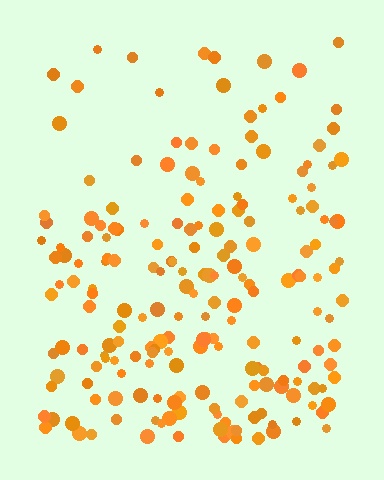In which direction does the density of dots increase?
From top to bottom, with the bottom side densest.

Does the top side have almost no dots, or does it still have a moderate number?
Still a moderate number, just noticeably fewer than the bottom.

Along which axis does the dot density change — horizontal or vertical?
Vertical.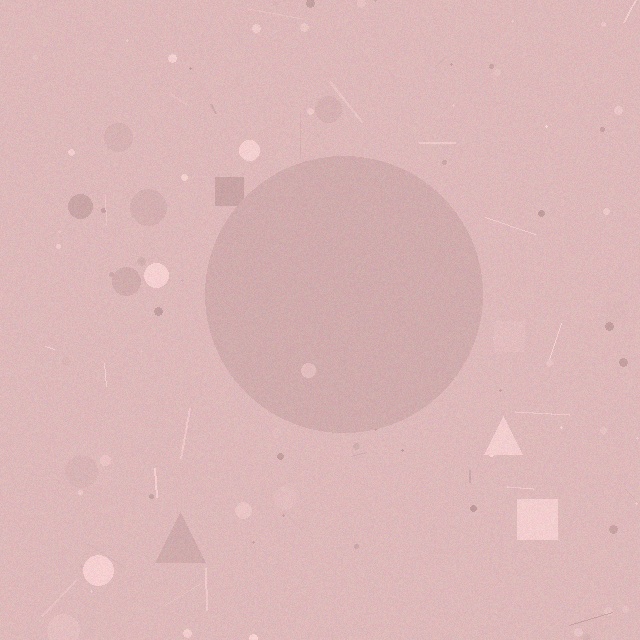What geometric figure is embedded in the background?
A circle is embedded in the background.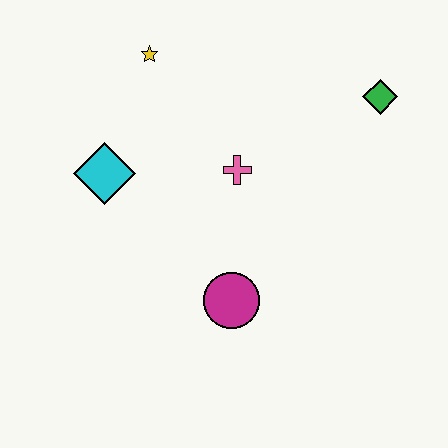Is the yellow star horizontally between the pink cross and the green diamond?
No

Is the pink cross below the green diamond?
Yes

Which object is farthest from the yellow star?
The magenta circle is farthest from the yellow star.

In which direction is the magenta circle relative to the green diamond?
The magenta circle is below the green diamond.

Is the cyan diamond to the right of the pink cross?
No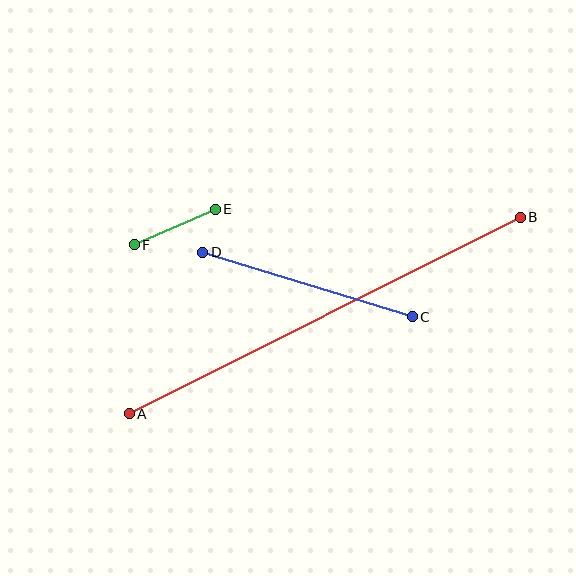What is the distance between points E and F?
The distance is approximately 89 pixels.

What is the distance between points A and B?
The distance is approximately 437 pixels.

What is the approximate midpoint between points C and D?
The midpoint is at approximately (307, 285) pixels.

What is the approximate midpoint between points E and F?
The midpoint is at approximately (175, 227) pixels.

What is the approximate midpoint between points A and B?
The midpoint is at approximately (325, 316) pixels.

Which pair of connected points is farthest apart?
Points A and B are farthest apart.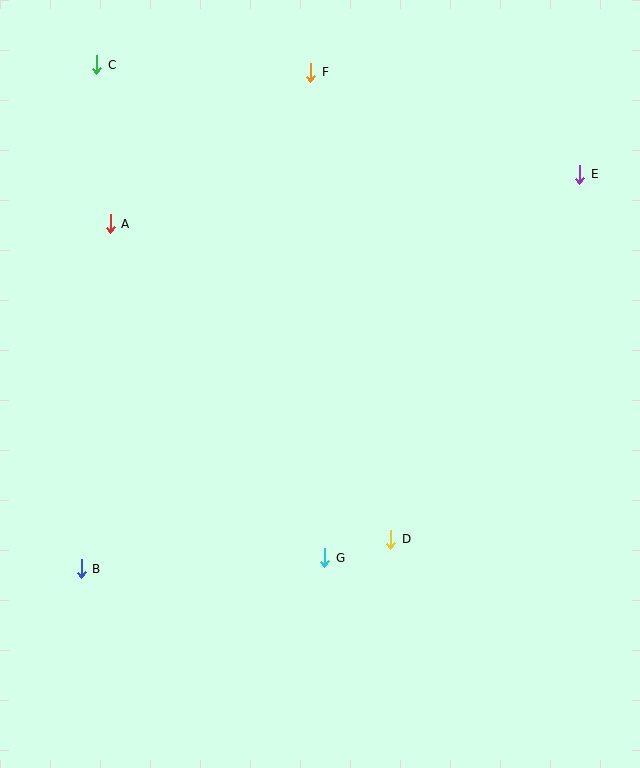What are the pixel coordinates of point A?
Point A is at (110, 224).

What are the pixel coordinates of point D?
Point D is at (391, 539).